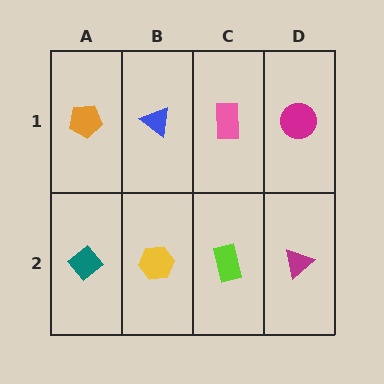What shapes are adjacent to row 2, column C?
A pink rectangle (row 1, column C), a yellow hexagon (row 2, column B), a magenta triangle (row 2, column D).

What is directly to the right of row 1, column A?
A blue triangle.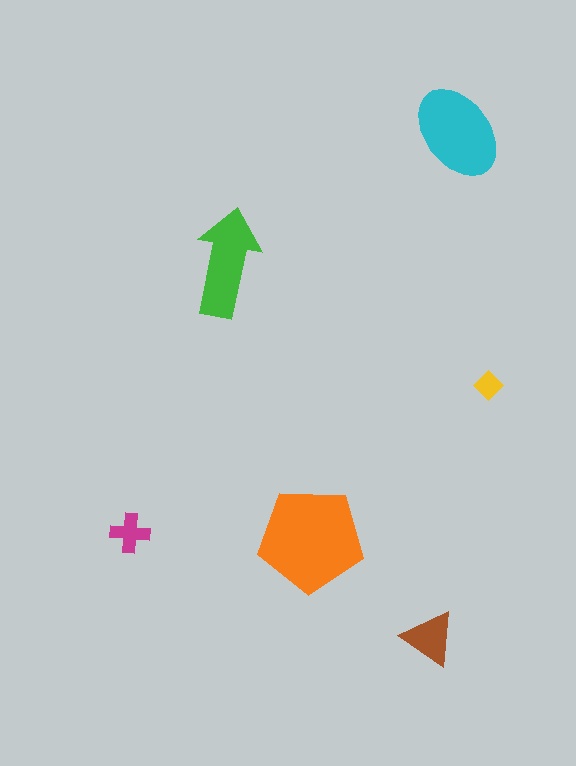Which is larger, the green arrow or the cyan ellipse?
The cyan ellipse.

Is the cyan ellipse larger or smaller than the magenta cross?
Larger.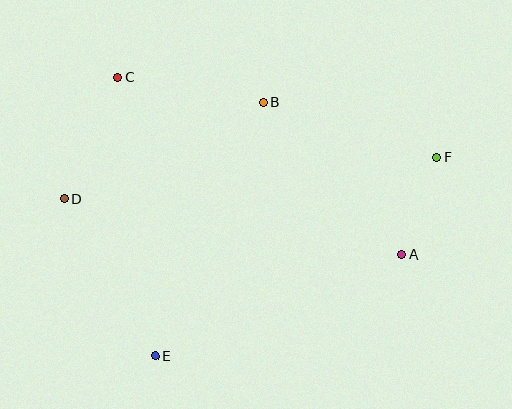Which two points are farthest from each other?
Points D and F are farthest from each other.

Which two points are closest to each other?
Points A and F are closest to each other.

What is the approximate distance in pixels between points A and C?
The distance between A and C is approximately 335 pixels.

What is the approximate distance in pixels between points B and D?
The distance between B and D is approximately 221 pixels.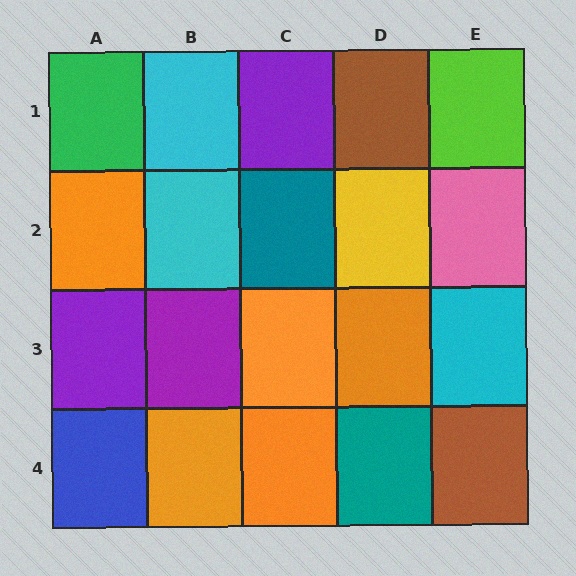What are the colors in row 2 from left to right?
Orange, cyan, teal, yellow, pink.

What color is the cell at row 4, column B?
Orange.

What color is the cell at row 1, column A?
Green.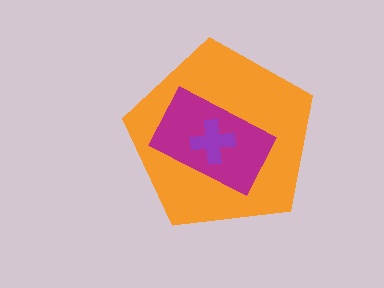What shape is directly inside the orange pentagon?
The magenta rectangle.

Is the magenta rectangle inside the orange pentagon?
Yes.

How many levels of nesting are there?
3.